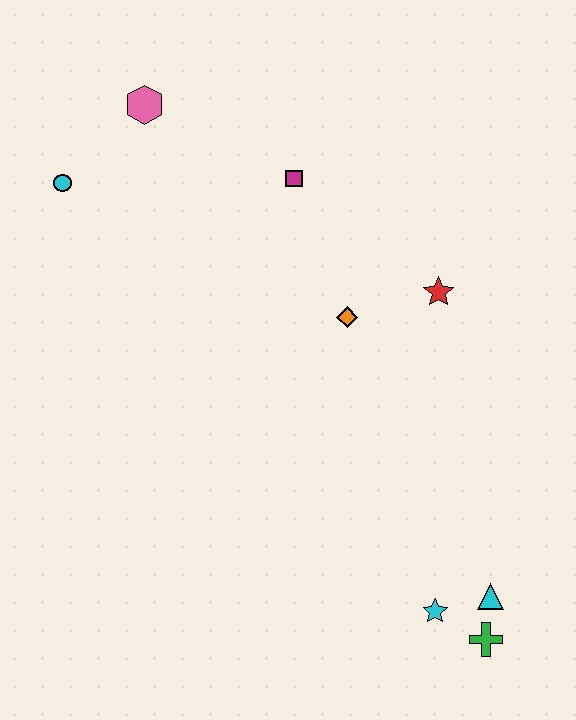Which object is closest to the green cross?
The cyan triangle is closest to the green cross.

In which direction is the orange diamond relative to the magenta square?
The orange diamond is below the magenta square.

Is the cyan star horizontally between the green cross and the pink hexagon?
Yes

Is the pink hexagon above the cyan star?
Yes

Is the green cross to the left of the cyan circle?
No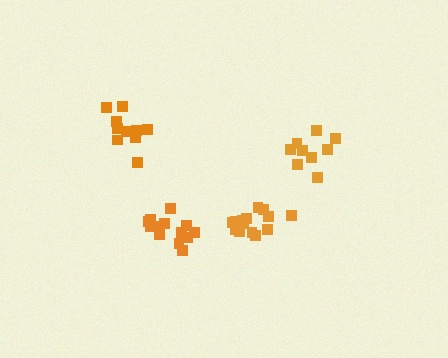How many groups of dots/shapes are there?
There are 4 groups.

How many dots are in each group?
Group 1: 10 dots, Group 2: 14 dots, Group 3: 9 dots, Group 4: 13 dots (46 total).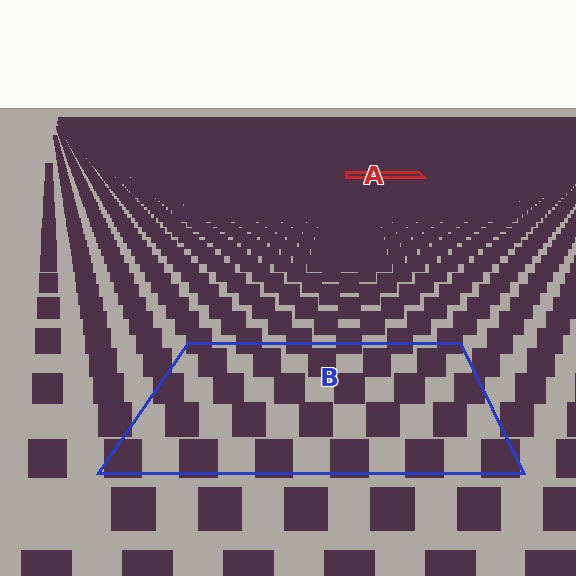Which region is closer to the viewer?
Region B is closer. The texture elements there are larger and more spread out.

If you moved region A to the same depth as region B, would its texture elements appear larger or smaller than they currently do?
They would appear larger. At a closer depth, the same texture elements are projected at a bigger on-screen size.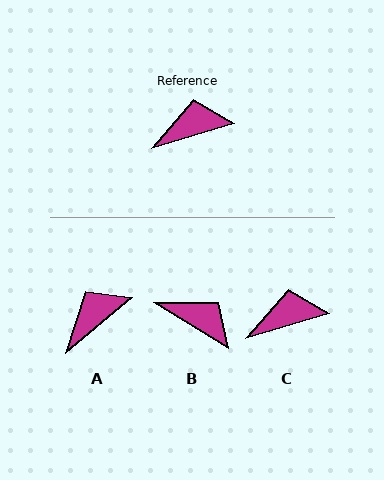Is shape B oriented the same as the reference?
No, it is off by about 49 degrees.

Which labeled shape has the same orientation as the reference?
C.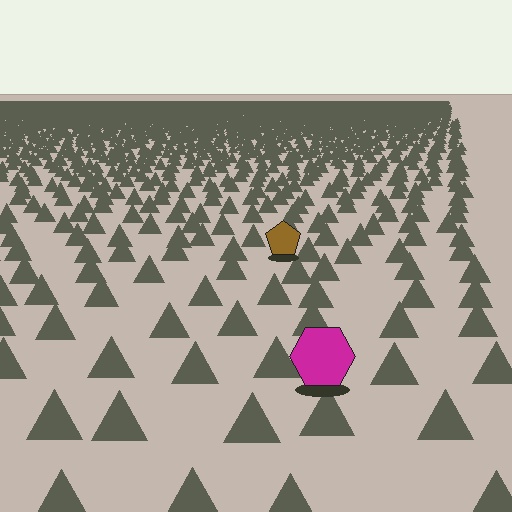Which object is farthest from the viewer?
The brown pentagon is farthest from the viewer. It appears smaller and the ground texture around it is denser.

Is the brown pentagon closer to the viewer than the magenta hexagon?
No. The magenta hexagon is closer — you can tell from the texture gradient: the ground texture is coarser near it.